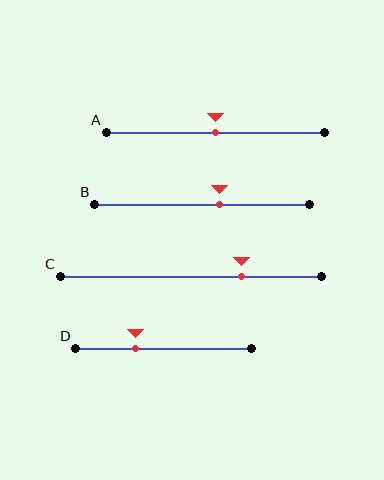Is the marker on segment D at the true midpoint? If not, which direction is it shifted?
No, the marker on segment D is shifted to the left by about 16% of the segment length.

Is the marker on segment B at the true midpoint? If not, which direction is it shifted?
No, the marker on segment B is shifted to the right by about 8% of the segment length.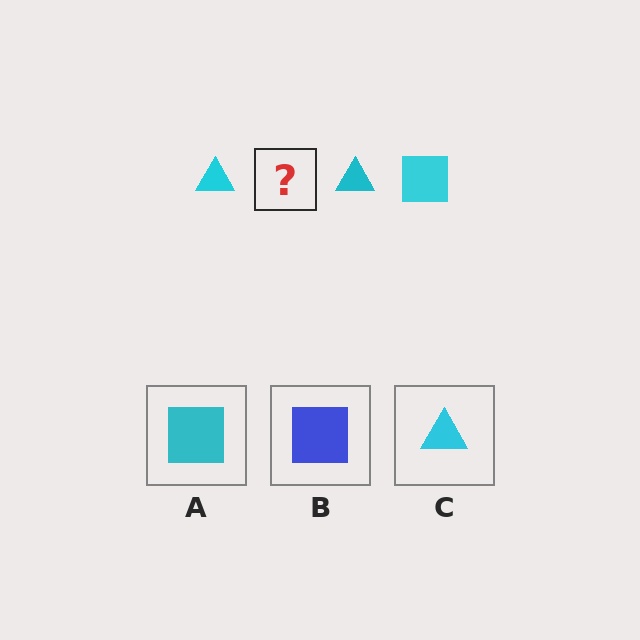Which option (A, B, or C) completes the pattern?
A.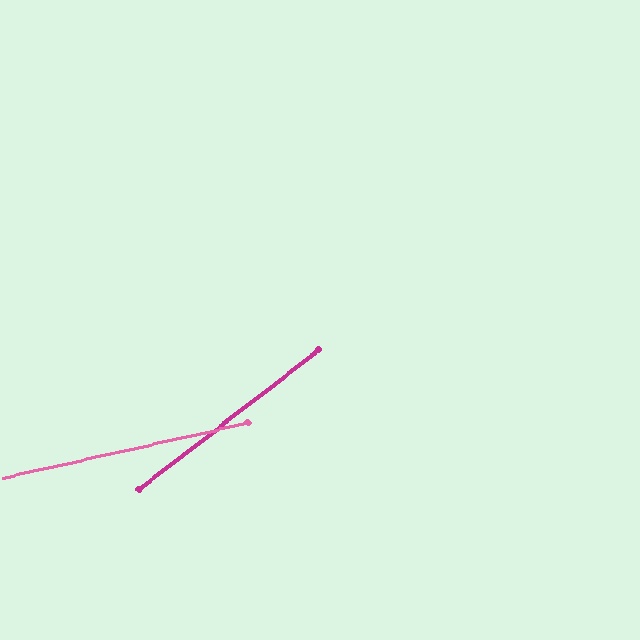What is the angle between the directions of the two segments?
Approximately 25 degrees.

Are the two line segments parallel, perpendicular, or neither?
Neither parallel nor perpendicular — they differ by about 25°.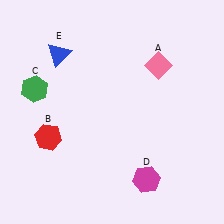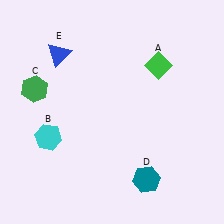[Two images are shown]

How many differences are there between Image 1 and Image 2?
There are 3 differences between the two images.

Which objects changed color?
A changed from pink to green. B changed from red to cyan. D changed from magenta to teal.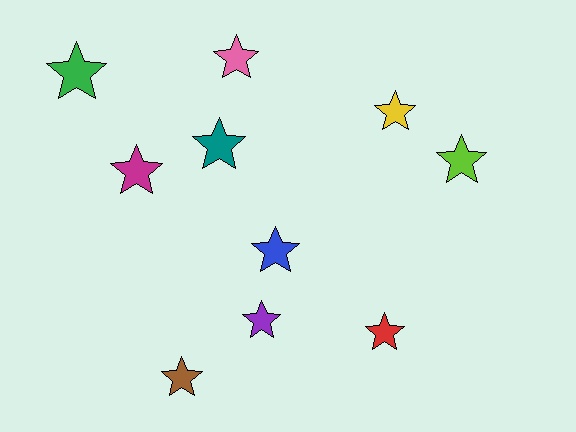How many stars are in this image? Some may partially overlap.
There are 10 stars.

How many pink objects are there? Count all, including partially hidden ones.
There is 1 pink object.